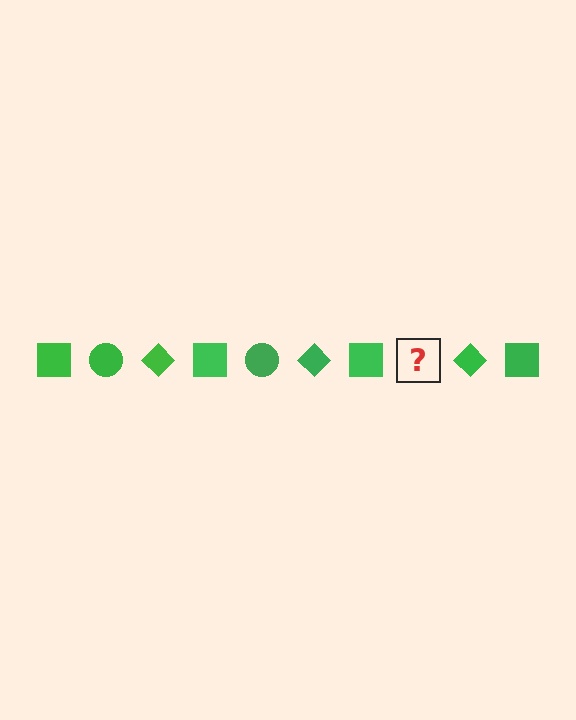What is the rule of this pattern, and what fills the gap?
The rule is that the pattern cycles through square, circle, diamond shapes in green. The gap should be filled with a green circle.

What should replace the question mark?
The question mark should be replaced with a green circle.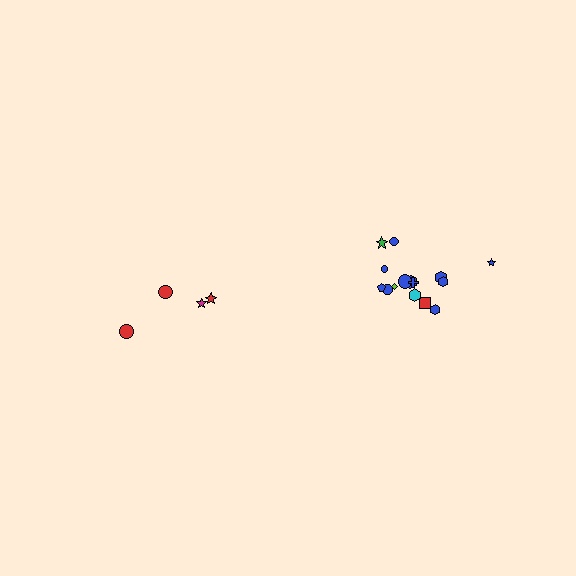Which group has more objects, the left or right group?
The right group.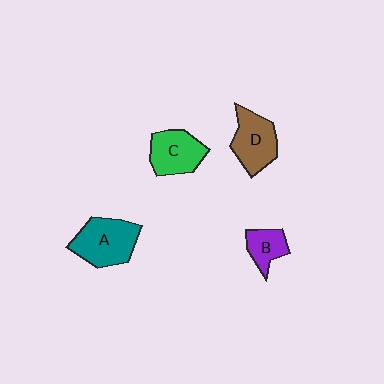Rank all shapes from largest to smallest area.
From largest to smallest: A (teal), D (brown), C (green), B (purple).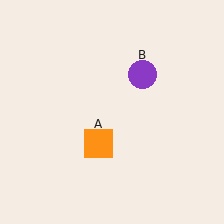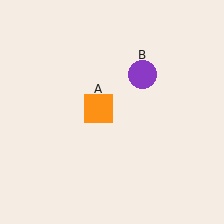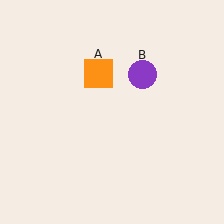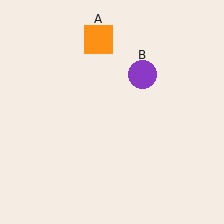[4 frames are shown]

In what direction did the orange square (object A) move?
The orange square (object A) moved up.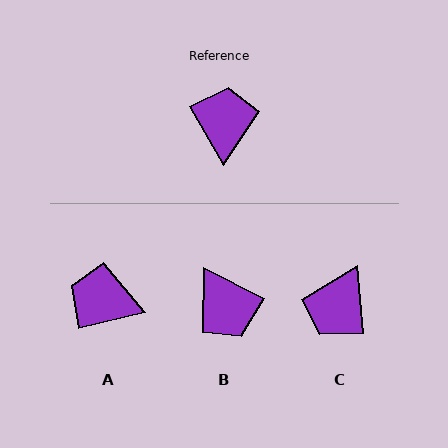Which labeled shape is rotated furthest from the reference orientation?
C, about 155 degrees away.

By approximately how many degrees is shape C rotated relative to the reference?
Approximately 155 degrees counter-clockwise.